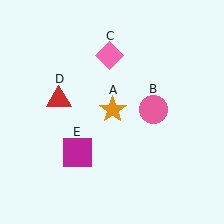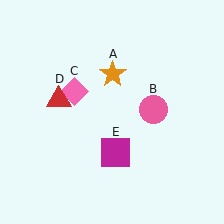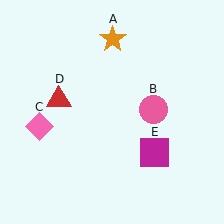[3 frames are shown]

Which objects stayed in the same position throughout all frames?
Pink circle (object B) and red triangle (object D) remained stationary.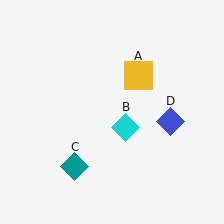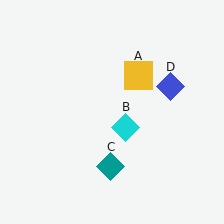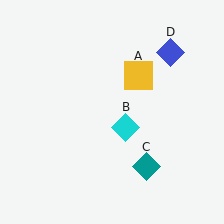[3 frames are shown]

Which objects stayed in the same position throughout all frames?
Yellow square (object A) and cyan diamond (object B) remained stationary.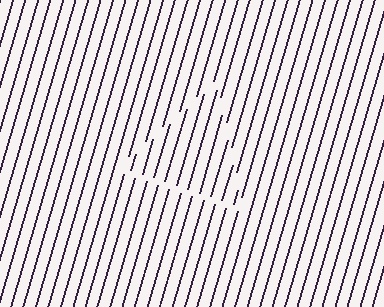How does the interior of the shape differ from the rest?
The interior of the shape contains the same grating, shifted by half a period — the contour is defined by the phase discontinuity where line-ends from the inner and outer gratings abut.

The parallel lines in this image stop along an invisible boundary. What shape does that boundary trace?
An illusory triangle. The interior of the shape contains the same grating, shifted by half a period — the contour is defined by the phase discontinuity where line-ends from the inner and outer gratings abut.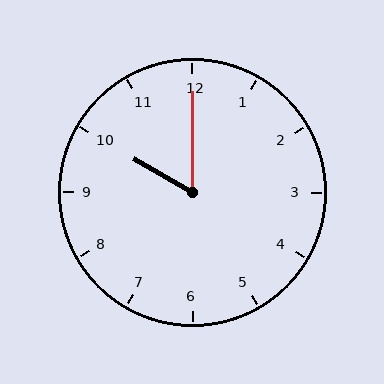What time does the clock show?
10:00.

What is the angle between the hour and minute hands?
Approximately 60 degrees.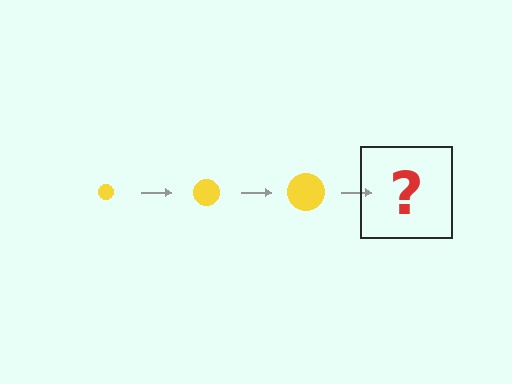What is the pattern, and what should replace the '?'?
The pattern is that the circle gets progressively larger each step. The '?' should be a yellow circle, larger than the previous one.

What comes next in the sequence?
The next element should be a yellow circle, larger than the previous one.